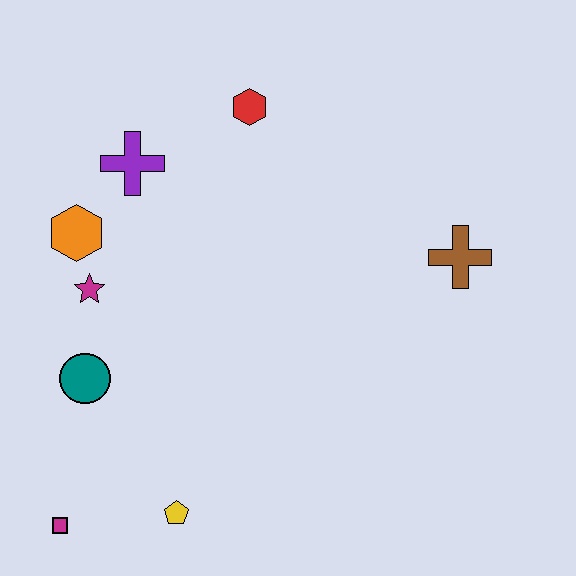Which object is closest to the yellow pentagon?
The magenta square is closest to the yellow pentagon.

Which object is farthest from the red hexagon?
The magenta square is farthest from the red hexagon.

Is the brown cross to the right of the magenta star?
Yes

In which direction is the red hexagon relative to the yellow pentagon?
The red hexagon is above the yellow pentagon.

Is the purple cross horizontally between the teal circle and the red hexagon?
Yes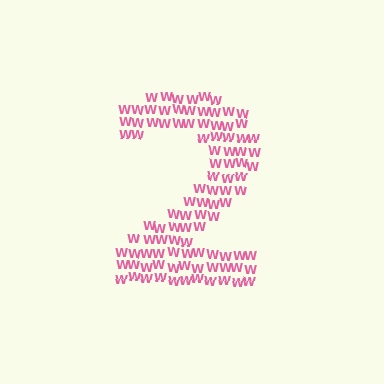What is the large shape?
The large shape is the digit 2.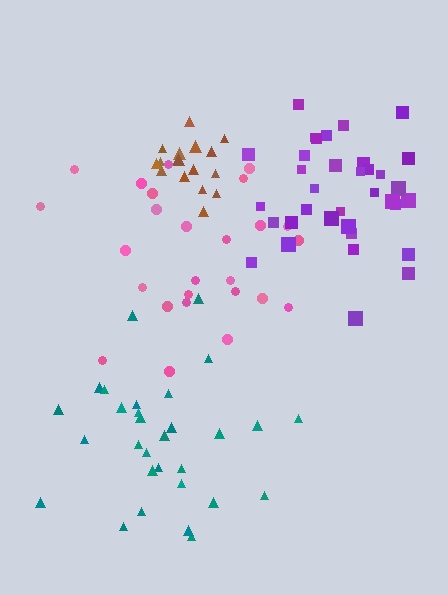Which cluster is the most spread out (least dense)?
Pink.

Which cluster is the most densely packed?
Brown.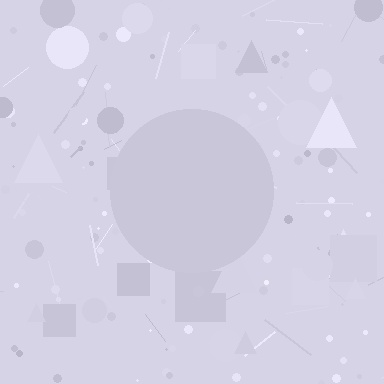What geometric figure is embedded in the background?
A circle is embedded in the background.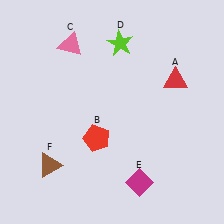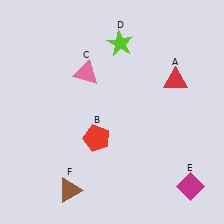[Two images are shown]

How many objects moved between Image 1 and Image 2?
3 objects moved between the two images.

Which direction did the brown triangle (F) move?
The brown triangle (F) moved down.